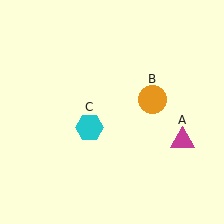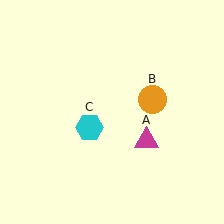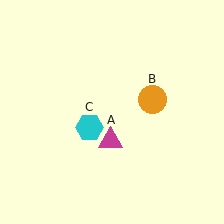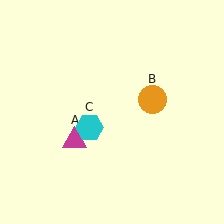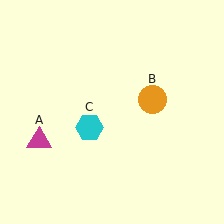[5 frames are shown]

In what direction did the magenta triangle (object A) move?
The magenta triangle (object A) moved left.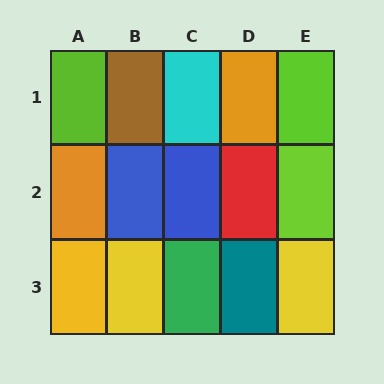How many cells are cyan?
1 cell is cyan.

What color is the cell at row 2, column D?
Red.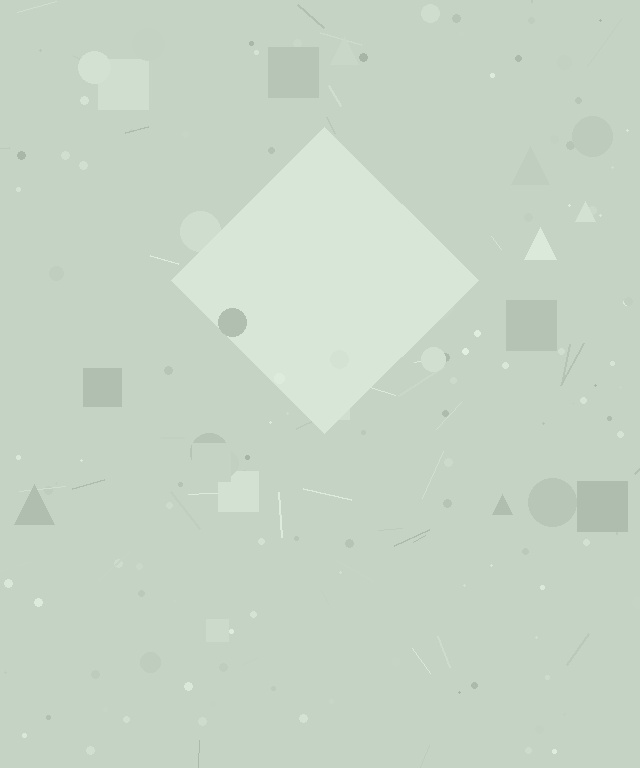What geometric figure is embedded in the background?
A diamond is embedded in the background.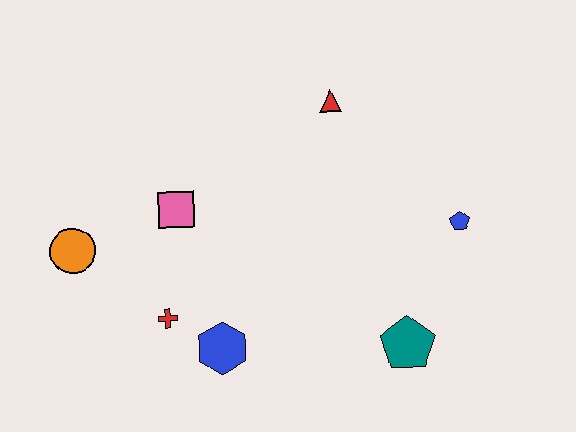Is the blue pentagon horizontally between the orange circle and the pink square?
No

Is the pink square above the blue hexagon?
Yes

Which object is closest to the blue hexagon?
The red cross is closest to the blue hexagon.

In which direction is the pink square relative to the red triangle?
The pink square is to the left of the red triangle.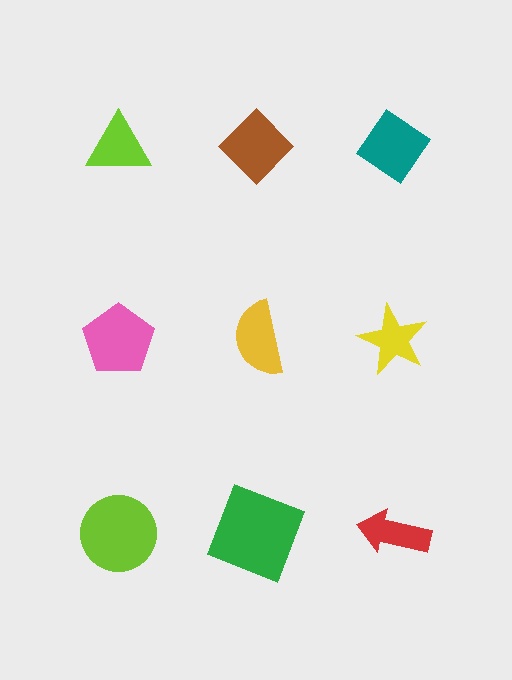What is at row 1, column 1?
A lime triangle.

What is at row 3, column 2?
A green square.